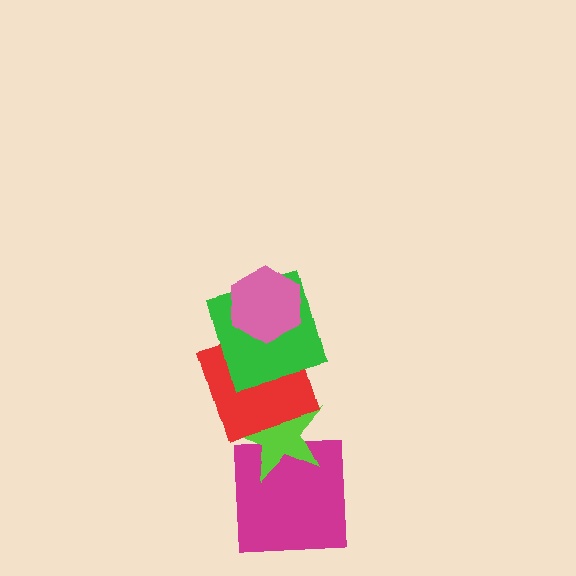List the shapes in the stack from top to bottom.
From top to bottom: the pink hexagon, the green square, the red square, the lime star, the magenta square.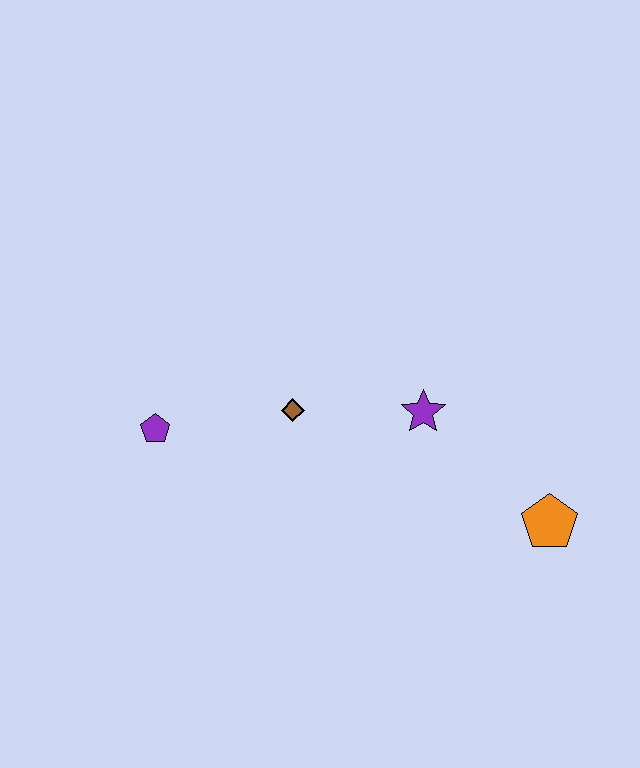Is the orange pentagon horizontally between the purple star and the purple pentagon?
No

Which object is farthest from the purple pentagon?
The orange pentagon is farthest from the purple pentagon.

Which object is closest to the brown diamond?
The purple star is closest to the brown diamond.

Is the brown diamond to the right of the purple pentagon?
Yes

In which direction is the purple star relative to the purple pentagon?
The purple star is to the right of the purple pentagon.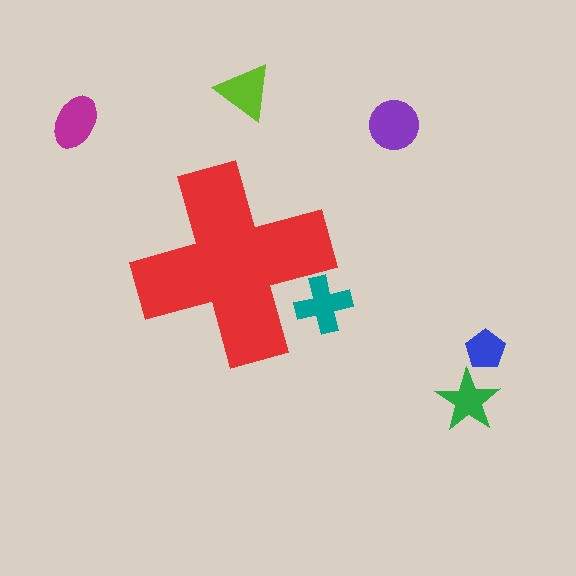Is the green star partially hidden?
No, the green star is fully visible.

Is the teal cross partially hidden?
Yes, the teal cross is partially hidden behind the red cross.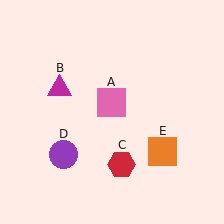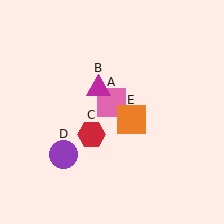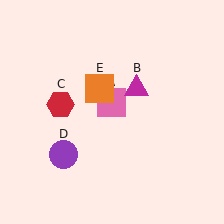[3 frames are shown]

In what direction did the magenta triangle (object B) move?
The magenta triangle (object B) moved right.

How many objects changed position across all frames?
3 objects changed position: magenta triangle (object B), red hexagon (object C), orange square (object E).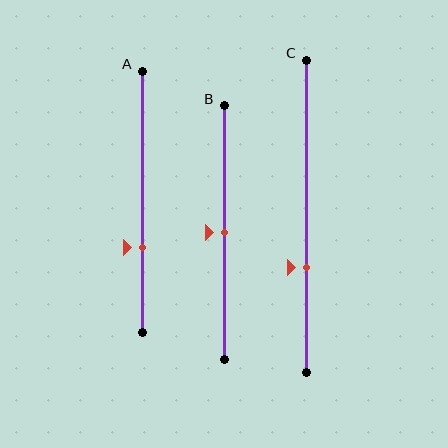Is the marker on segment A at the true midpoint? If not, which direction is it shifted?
No, the marker on segment A is shifted downward by about 18% of the segment length.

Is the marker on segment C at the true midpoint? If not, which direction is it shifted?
No, the marker on segment C is shifted downward by about 16% of the segment length.